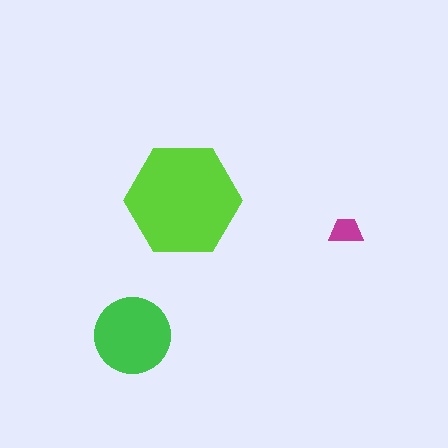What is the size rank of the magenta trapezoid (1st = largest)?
3rd.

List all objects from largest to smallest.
The lime hexagon, the green circle, the magenta trapezoid.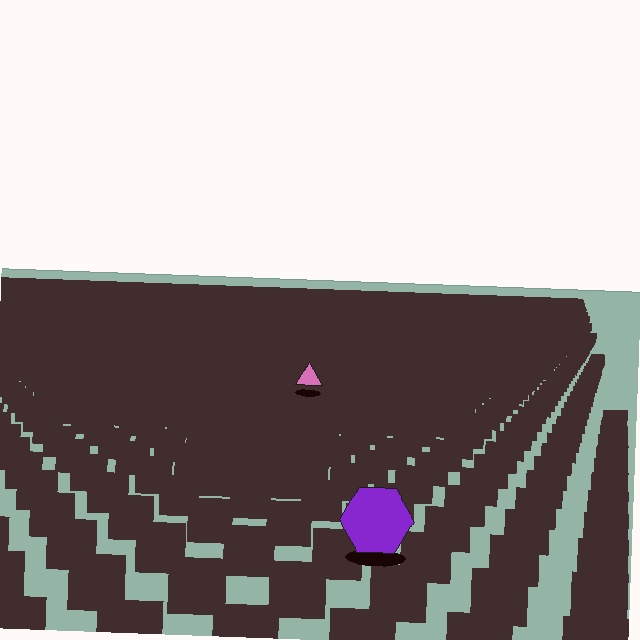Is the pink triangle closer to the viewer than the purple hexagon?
No. The purple hexagon is closer — you can tell from the texture gradient: the ground texture is coarser near it.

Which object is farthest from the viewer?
The pink triangle is farthest from the viewer. It appears smaller and the ground texture around it is denser.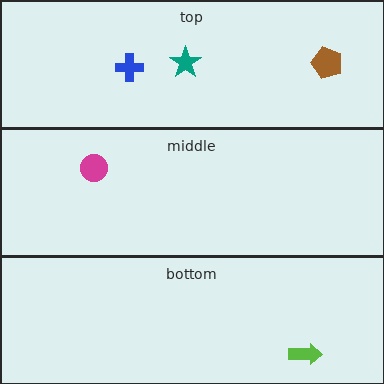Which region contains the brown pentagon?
The top region.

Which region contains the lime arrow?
The bottom region.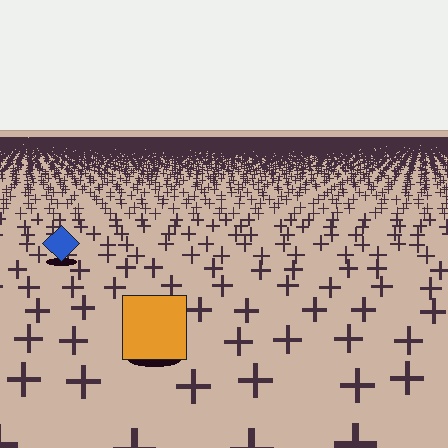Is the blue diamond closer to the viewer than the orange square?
No. The orange square is closer — you can tell from the texture gradient: the ground texture is coarser near it.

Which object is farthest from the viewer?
The blue diamond is farthest from the viewer. It appears smaller and the ground texture around it is denser.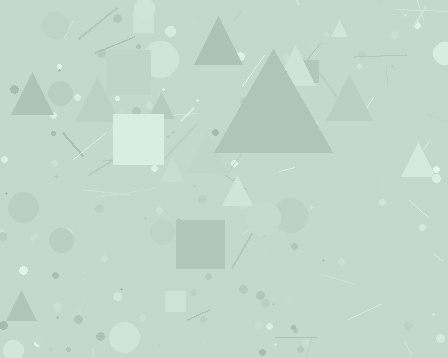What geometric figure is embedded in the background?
A triangle is embedded in the background.